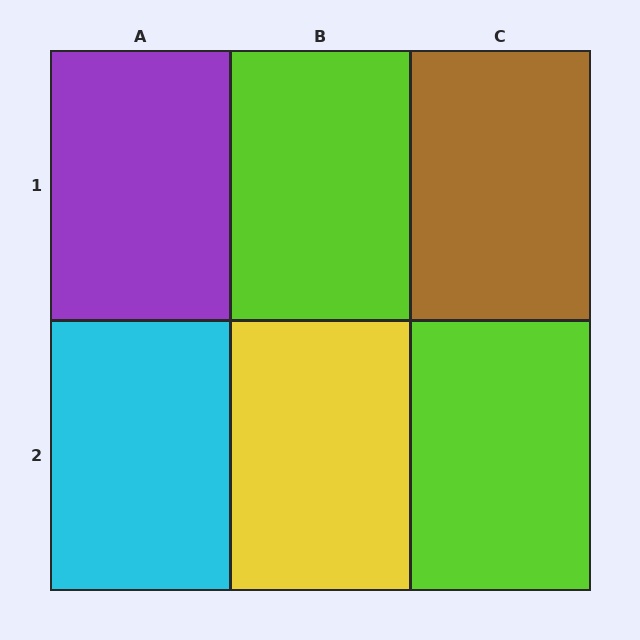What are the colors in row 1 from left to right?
Purple, lime, brown.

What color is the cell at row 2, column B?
Yellow.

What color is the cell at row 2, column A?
Cyan.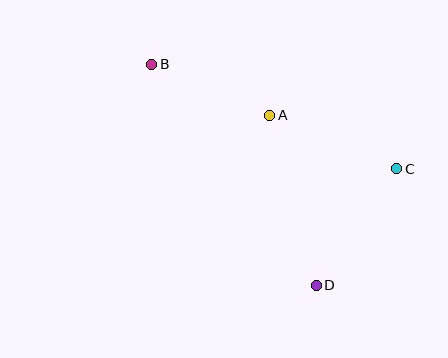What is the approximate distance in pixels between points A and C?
The distance between A and C is approximately 138 pixels.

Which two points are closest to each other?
Points A and B are closest to each other.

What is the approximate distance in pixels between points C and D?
The distance between C and D is approximately 142 pixels.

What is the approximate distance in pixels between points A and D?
The distance between A and D is approximately 176 pixels.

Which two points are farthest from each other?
Points B and D are farthest from each other.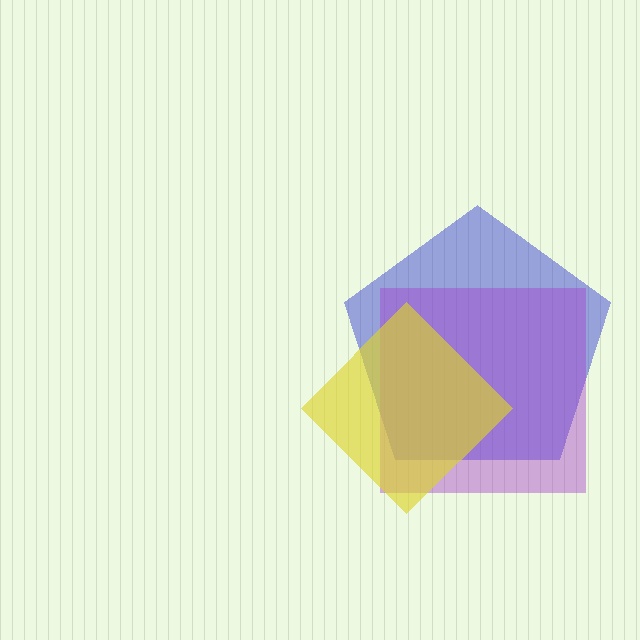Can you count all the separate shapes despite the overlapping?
Yes, there are 3 separate shapes.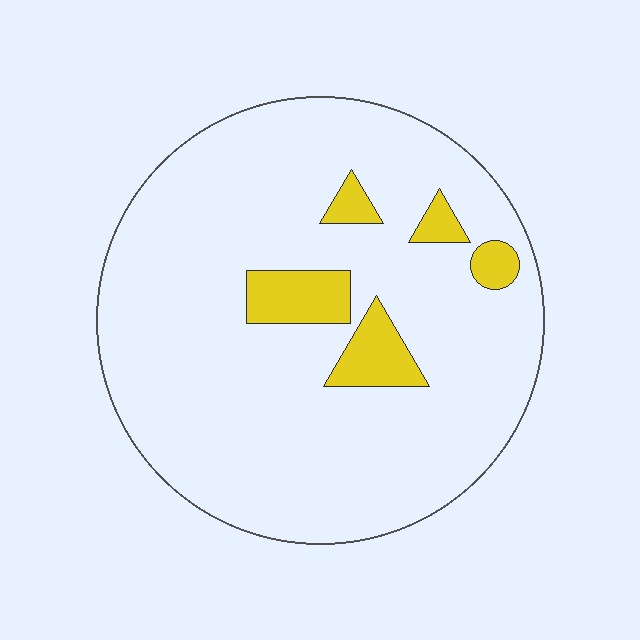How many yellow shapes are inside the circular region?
5.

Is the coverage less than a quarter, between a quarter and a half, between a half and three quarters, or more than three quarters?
Less than a quarter.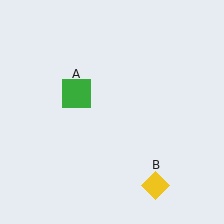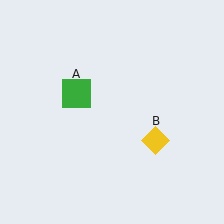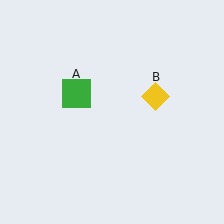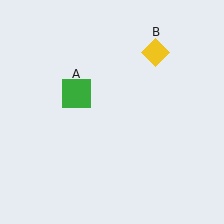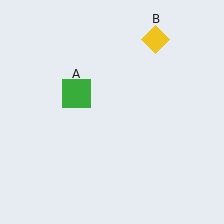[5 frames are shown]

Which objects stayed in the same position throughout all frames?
Green square (object A) remained stationary.